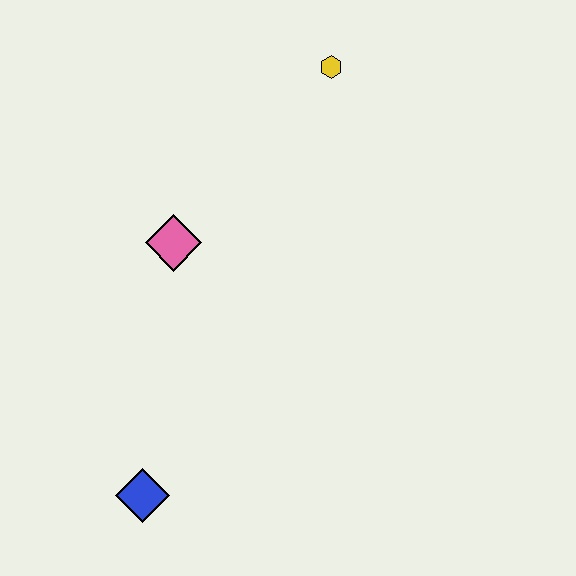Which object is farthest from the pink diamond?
The blue diamond is farthest from the pink diamond.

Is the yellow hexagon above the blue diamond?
Yes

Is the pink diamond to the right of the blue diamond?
Yes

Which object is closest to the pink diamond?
The yellow hexagon is closest to the pink diamond.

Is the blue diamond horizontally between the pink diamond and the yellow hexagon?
No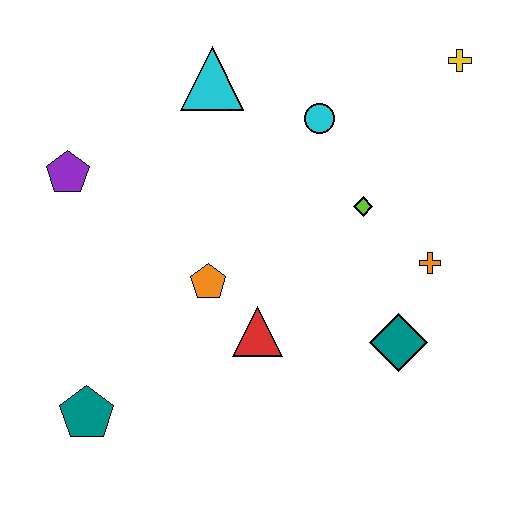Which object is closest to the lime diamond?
The orange cross is closest to the lime diamond.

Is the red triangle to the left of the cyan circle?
Yes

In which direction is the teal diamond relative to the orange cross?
The teal diamond is below the orange cross.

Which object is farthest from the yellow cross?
The teal pentagon is farthest from the yellow cross.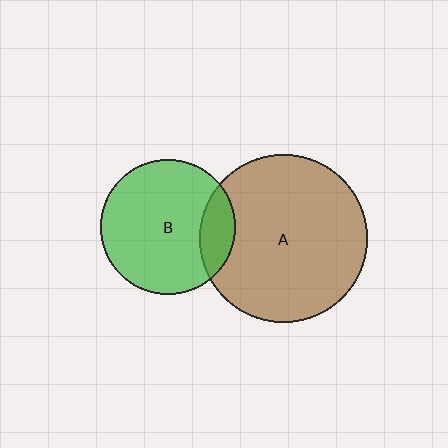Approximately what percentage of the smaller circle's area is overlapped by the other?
Approximately 15%.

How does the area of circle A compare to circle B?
Approximately 1.5 times.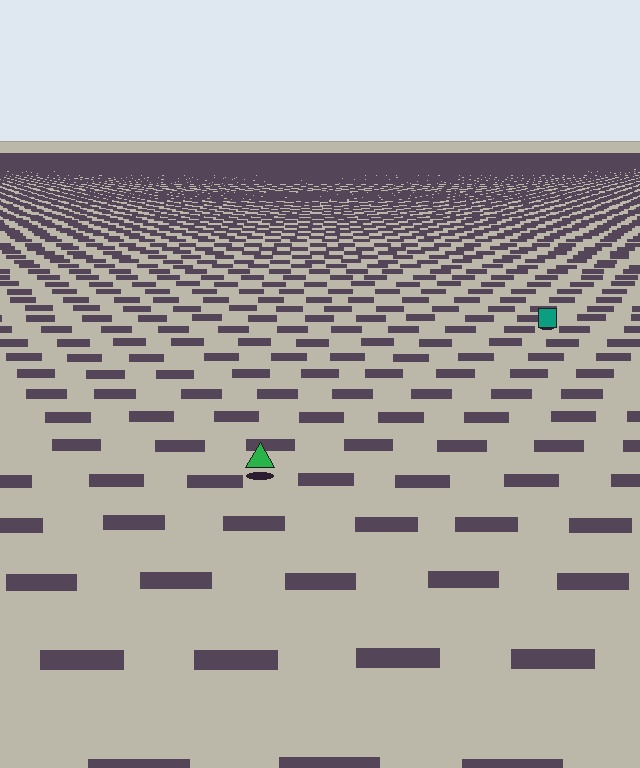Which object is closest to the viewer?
The green triangle is closest. The texture marks near it are larger and more spread out.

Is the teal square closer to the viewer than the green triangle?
No. The green triangle is closer — you can tell from the texture gradient: the ground texture is coarser near it.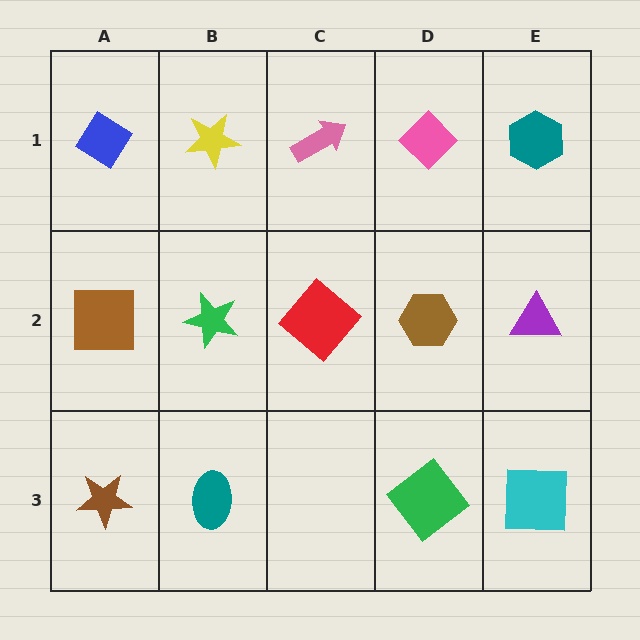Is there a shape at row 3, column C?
No, that cell is empty.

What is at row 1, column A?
A blue diamond.